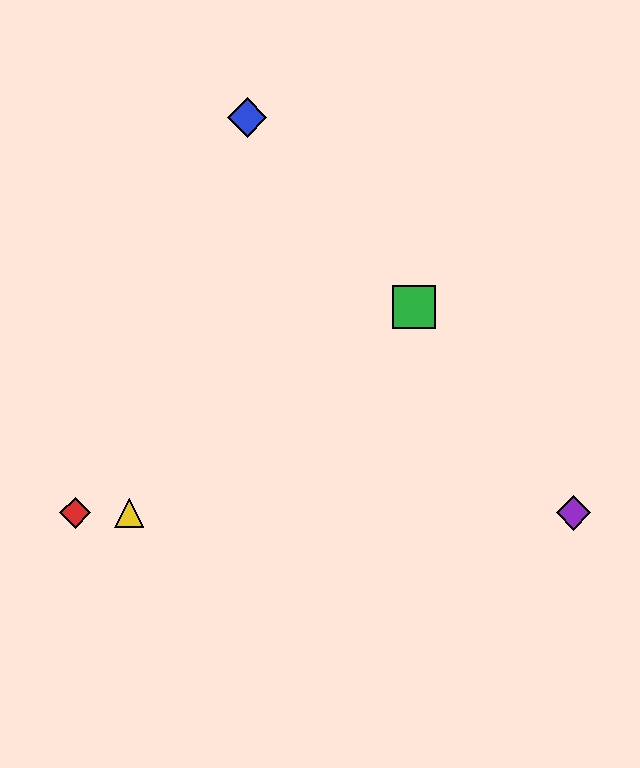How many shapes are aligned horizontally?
3 shapes (the red diamond, the yellow triangle, the purple diamond) are aligned horizontally.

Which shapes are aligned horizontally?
The red diamond, the yellow triangle, the purple diamond are aligned horizontally.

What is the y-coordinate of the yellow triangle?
The yellow triangle is at y≈513.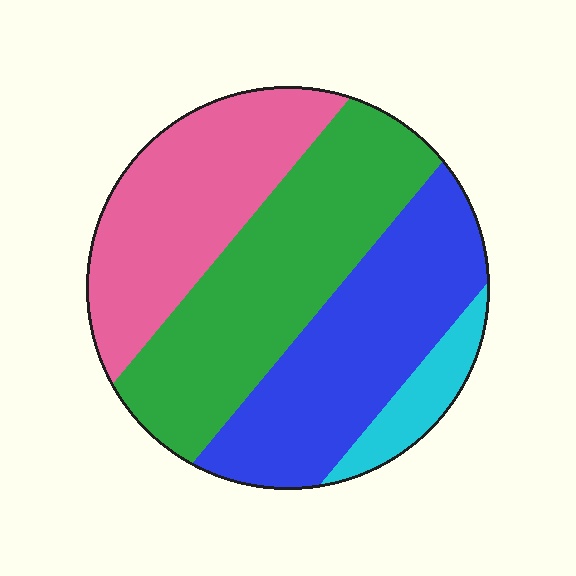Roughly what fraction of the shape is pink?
Pink covers 27% of the shape.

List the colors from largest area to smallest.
From largest to smallest: green, blue, pink, cyan.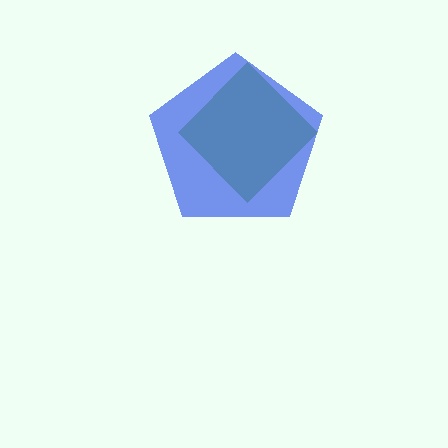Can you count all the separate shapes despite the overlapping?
Yes, there are 2 separate shapes.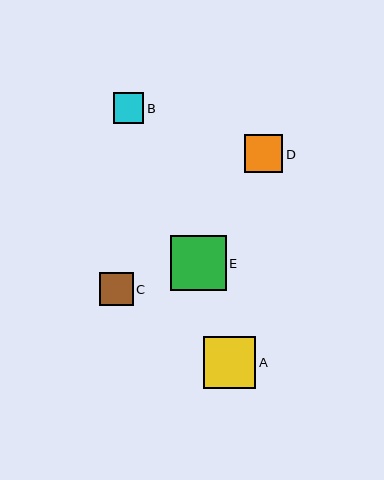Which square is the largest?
Square E is the largest with a size of approximately 56 pixels.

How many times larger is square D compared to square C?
Square D is approximately 1.2 times the size of square C.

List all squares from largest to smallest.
From largest to smallest: E, A, D, C, B.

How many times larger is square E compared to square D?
Square E is approximately 1.5 times the size of square D.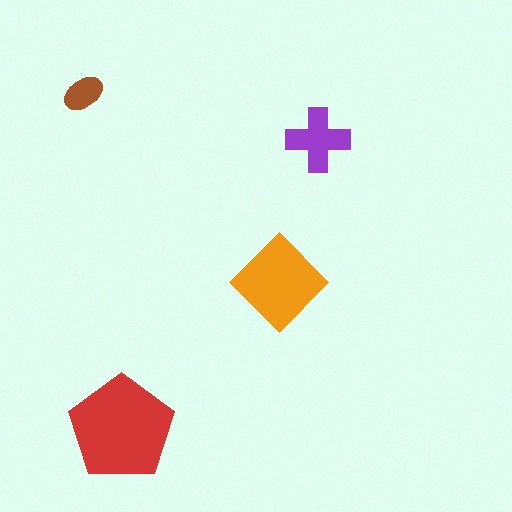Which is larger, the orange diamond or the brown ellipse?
The orange diamond.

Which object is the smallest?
The brown ellipse.